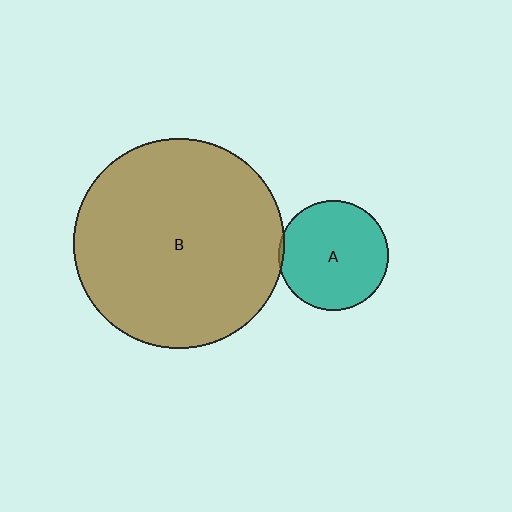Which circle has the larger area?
Circle B (brown).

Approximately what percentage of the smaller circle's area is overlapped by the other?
Approximately 5%.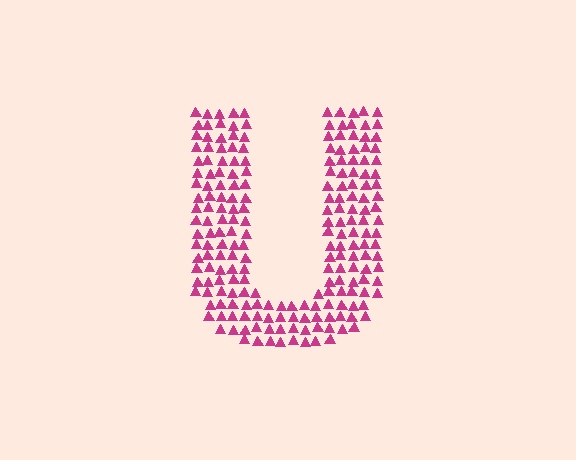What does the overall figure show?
The overall figure shows the letter U.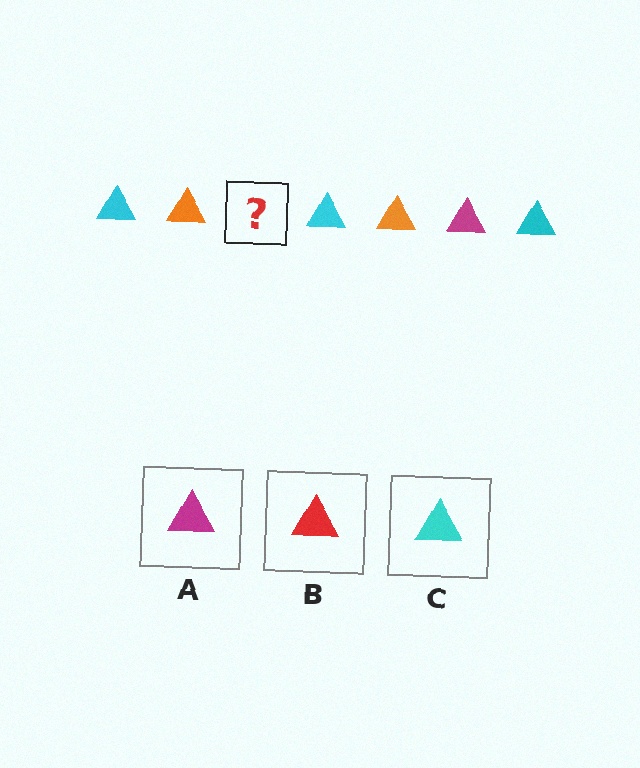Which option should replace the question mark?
Option A.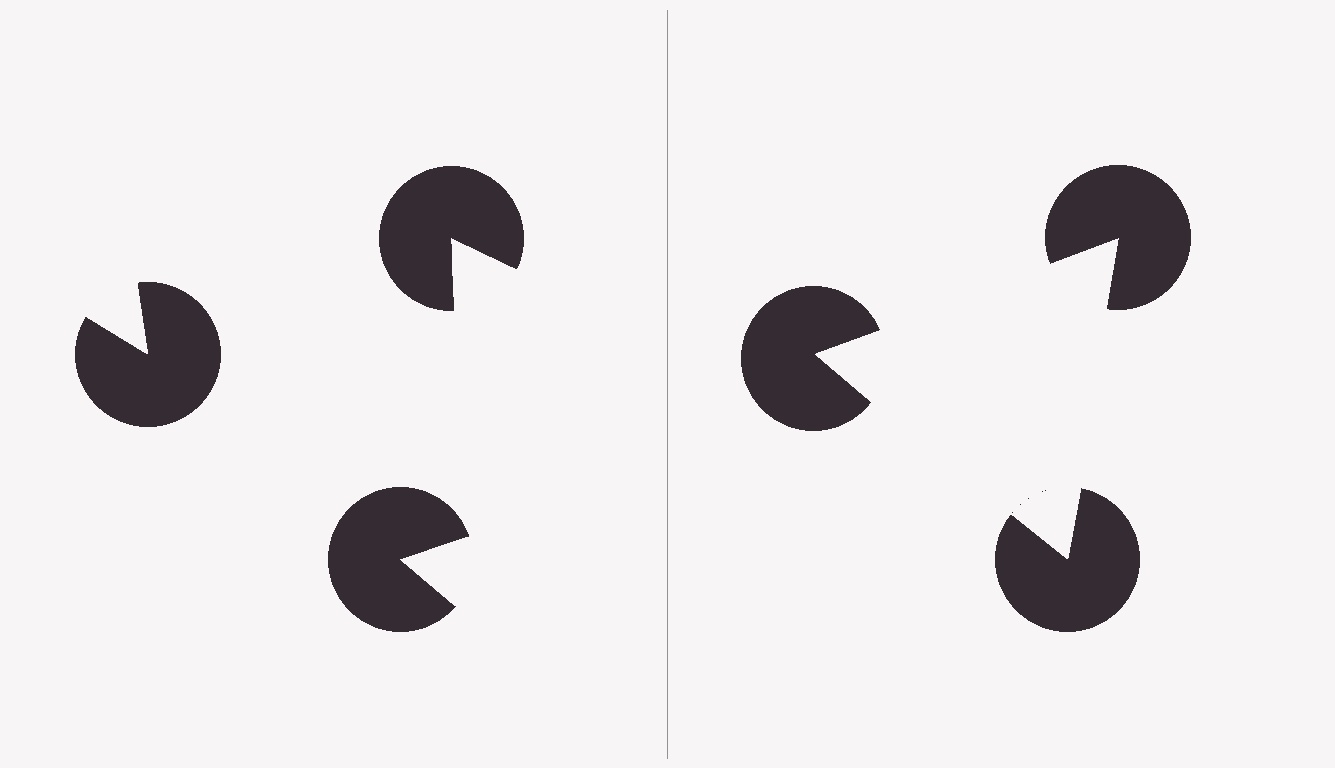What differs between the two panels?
The pac-man discs are positioned identically on both sides; only the wedge orientations differ. On the right they align to a triangle; on the left they are misaligned.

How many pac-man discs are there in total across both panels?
6 — 3 on each side.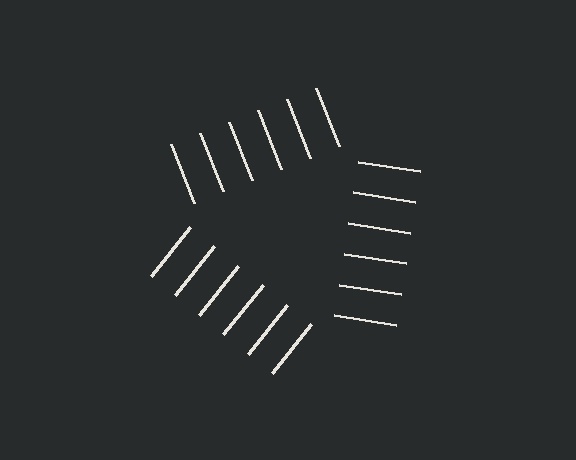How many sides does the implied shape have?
3 sides — the line-ends trace a triangle.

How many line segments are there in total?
18 — 6 along each of the 3 edges.